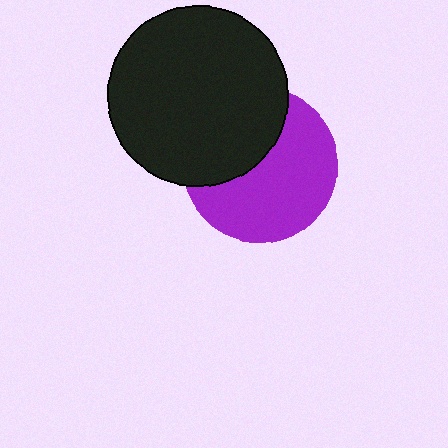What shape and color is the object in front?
The object in front is a black circle.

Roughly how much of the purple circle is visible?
About half of it is visible (roughly 61%).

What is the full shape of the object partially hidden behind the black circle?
The partially hidden object is a purple circle.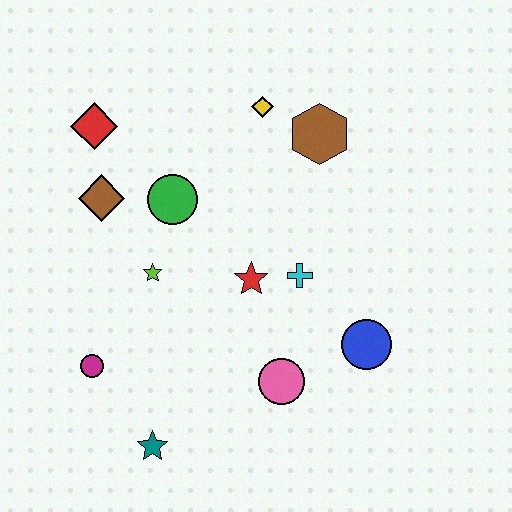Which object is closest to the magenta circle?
The teal star is closest to the magenta circle.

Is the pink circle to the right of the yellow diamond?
Yes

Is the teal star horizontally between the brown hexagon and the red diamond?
Yes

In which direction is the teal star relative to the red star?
The teal star is below the red star.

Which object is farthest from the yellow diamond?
The teal star is farthest from the yellow diamond.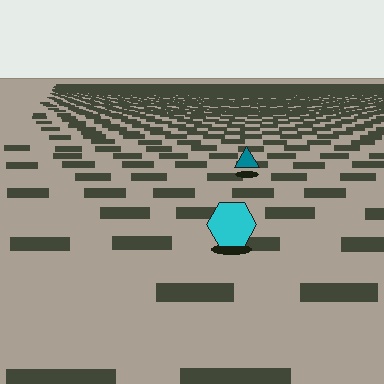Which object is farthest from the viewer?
The teal triangle is farthest from the viewer. It appears smaller and the ground texture around it is denser.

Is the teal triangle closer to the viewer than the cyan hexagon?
No. The cyan hexagon is closer — you can tell from the texture gradient: the ground texture is coarser near it.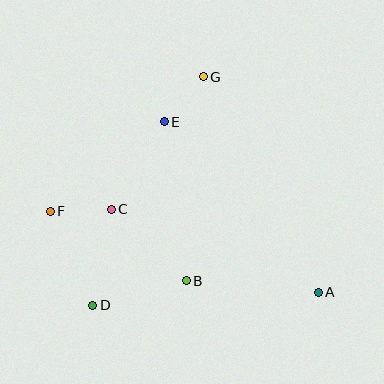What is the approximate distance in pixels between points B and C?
The distance between B and C is approximately 104 pixels.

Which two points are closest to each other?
Points E and G are closest to each other.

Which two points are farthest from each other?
Points A and F are farthest from each other.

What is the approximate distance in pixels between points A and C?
The distance between A and C is approximately 223 pixels.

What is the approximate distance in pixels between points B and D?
The distance between B and D is approximately 97 pixels.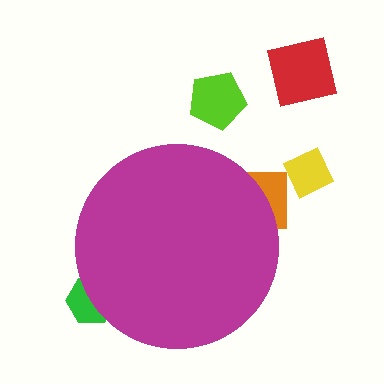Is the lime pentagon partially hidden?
No, the lime pentagon is fully visible.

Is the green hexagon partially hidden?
Yes, the green hexagon is partially hidden behind the magenta circle.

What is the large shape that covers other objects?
A magenta circle.